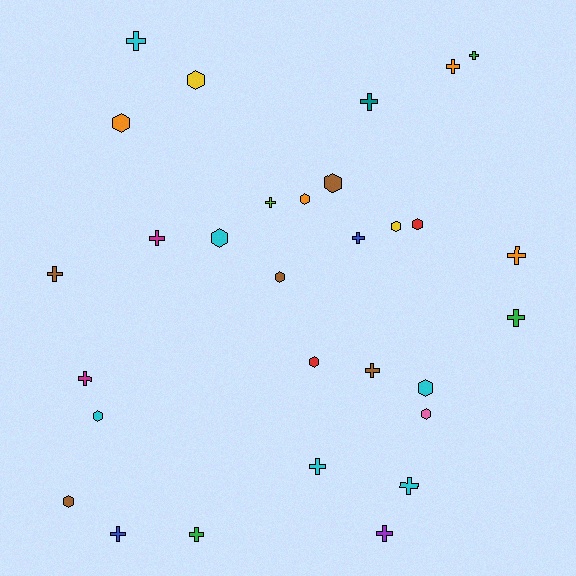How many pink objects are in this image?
There is 1 pink object.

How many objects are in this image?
There are 30 objects.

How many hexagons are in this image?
There are 13 hexagons.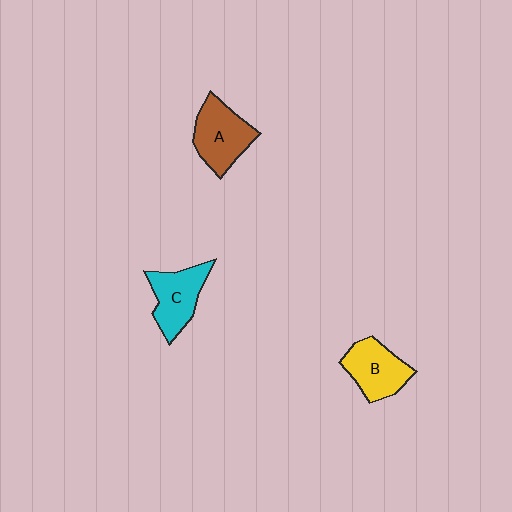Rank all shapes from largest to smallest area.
From largest to smallest: A (brown), C (cyan), B (yellow).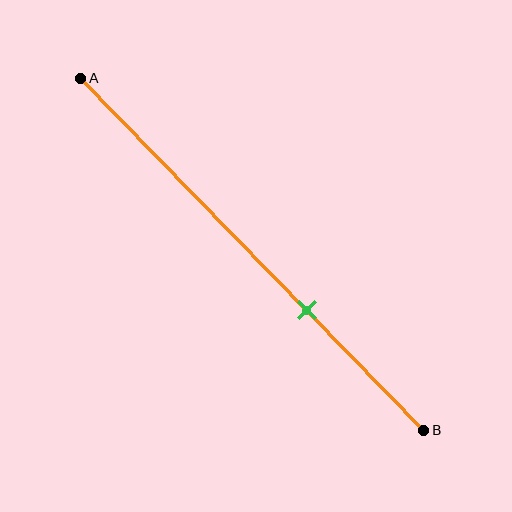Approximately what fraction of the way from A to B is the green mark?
The green mark is approximately 65% of the way from A to B.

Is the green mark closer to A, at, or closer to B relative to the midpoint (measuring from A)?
The green mark is closer to point B than the midpoint of segment AB.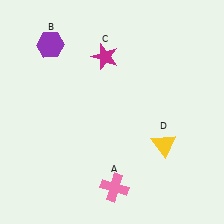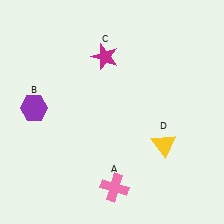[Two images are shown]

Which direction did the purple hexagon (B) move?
The purple hexagon (B) moved down.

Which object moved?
The purple hexagon (B) moved down.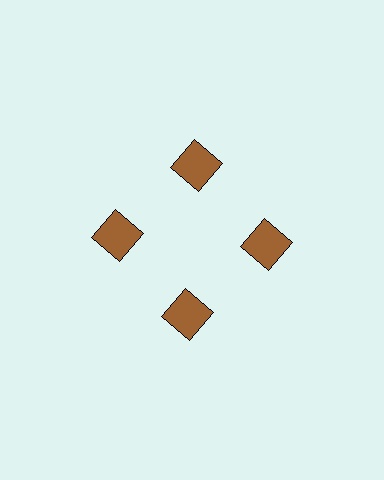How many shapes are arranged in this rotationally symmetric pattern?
There are 4 shapes, arranged in 4 groups of 1.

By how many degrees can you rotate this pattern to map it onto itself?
The pattern maps onto itself every 90 degrees of rotation.